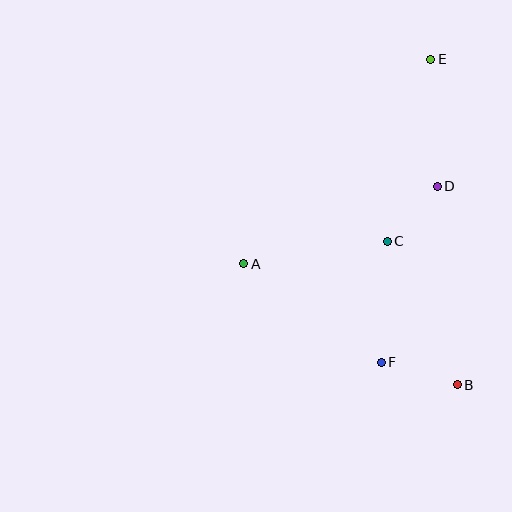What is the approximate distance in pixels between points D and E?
The distance between D and E is approximately 127 pixels.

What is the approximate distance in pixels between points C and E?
The distance between C and E is approximately 187 pixels.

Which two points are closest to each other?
Points C and D are closest to each other.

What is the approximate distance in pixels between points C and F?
The distance between C and F is approximately 121 pixels.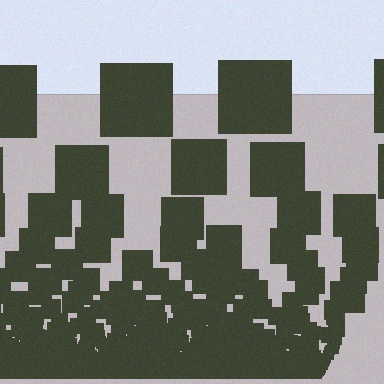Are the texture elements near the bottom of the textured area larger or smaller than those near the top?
Smaller. The gradient is inverted — elements near the bottom are smaller and denser.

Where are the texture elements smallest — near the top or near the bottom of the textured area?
Near the bottom.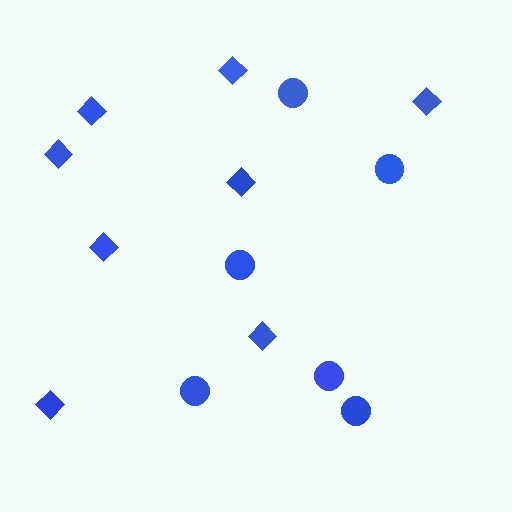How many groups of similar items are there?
There are 2 groups: one group of diamonds (8) and one group of circles (6).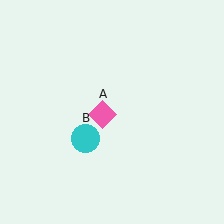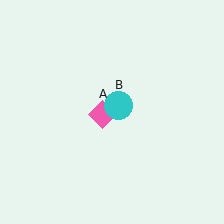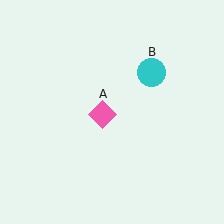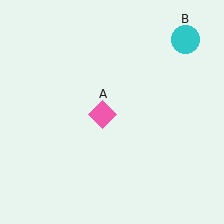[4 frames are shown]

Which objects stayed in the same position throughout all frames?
Pink diamond (object A) remained stationary.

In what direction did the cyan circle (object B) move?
The cyan circle (object B) moved up and to the right.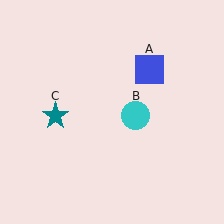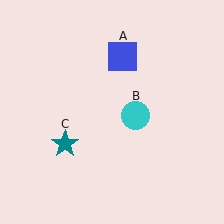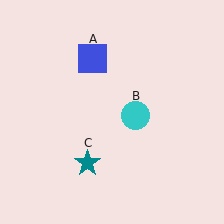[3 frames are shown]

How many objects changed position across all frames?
2 objects changed position: blue square (object A), teal star (object C).